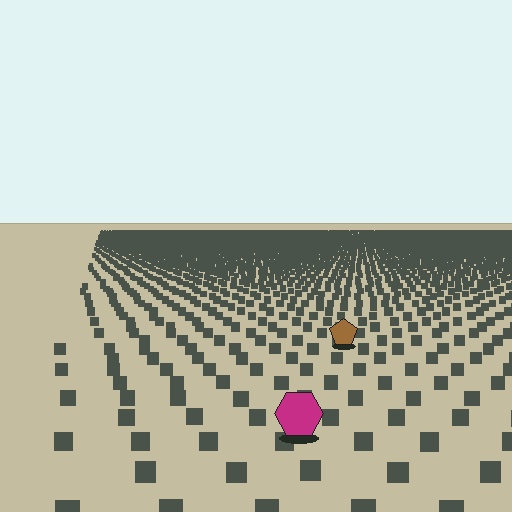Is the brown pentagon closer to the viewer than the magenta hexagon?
No. The magenta hexagon is closer — you can tell from the texture gradient: the ground texture is coarser near it.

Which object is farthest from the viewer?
The brown pentagon is farthest from the viewer. It appears smaller and the ground texture around it is denser.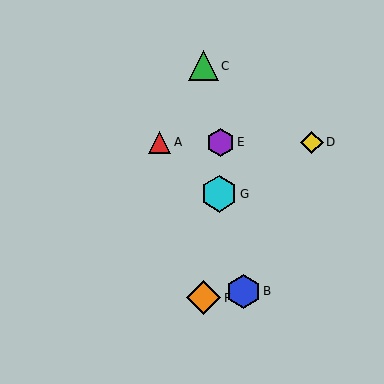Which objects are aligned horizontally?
Objects A, D, E are aligned horizontally.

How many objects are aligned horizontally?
3 objects (A, D, E) are aligned horizontally.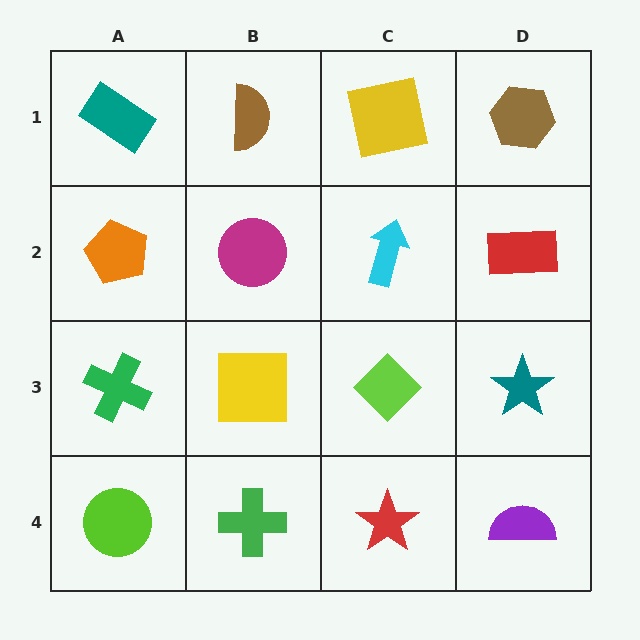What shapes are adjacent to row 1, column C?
A cyan arrow (row 2, column C), a brown semicircle (row 1, column B), a brown hexagon (row 1, column D).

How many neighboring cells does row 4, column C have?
3.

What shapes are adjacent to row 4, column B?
A yellow square (row 3, column B), a lime circle (row 4, column A), a red star (row 4, column C).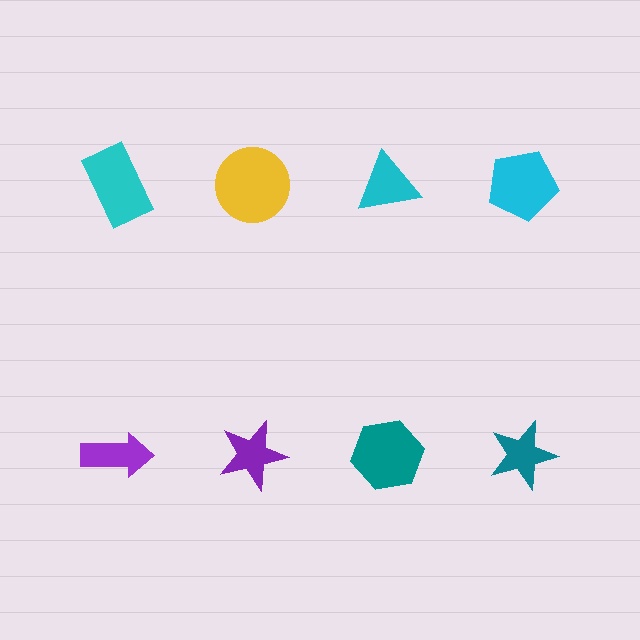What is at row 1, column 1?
A cyan rectangle.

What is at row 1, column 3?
A cyan triangle.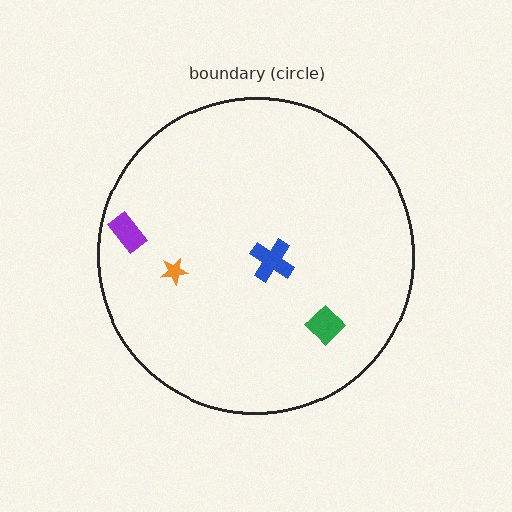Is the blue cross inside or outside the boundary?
Inside.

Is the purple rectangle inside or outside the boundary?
Inside.